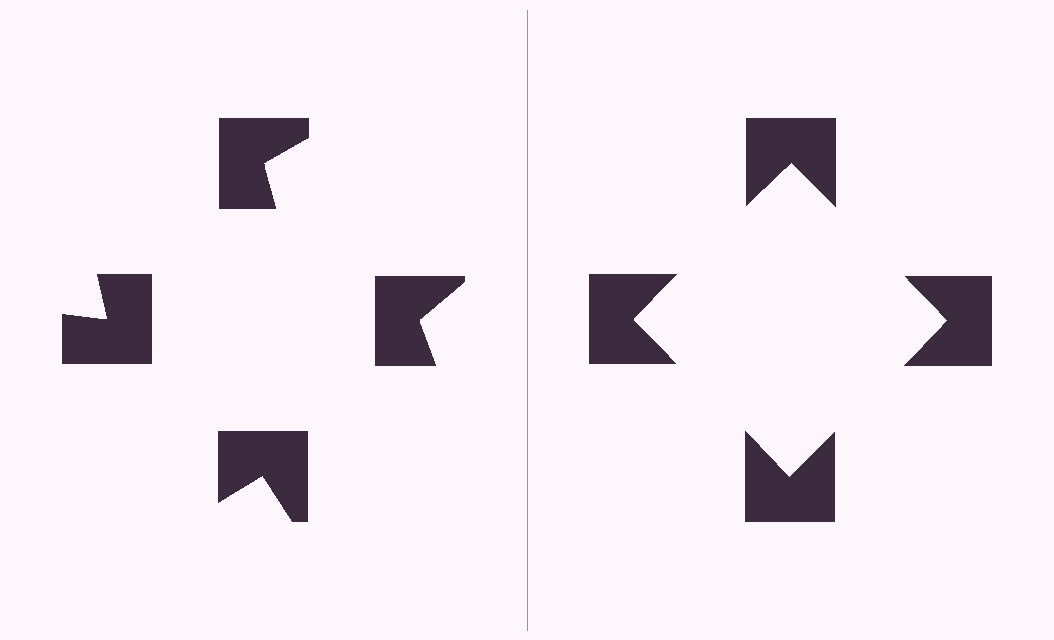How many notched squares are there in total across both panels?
8 — 4 on each side.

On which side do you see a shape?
An illusory square appears on the right side. On the left side the wedge cuts are rotated, so no coherent shape forms.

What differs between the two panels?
The notched squares are positioned identically on both sides; only the wedge orientations differ. On the right they align to a square; on the left they are misaligned.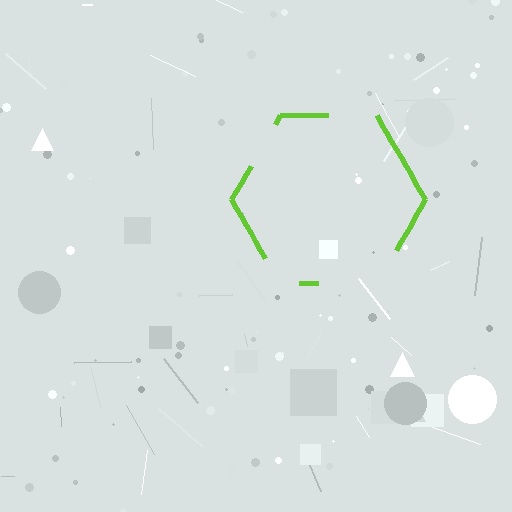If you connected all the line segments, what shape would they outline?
They would outline a hexagon.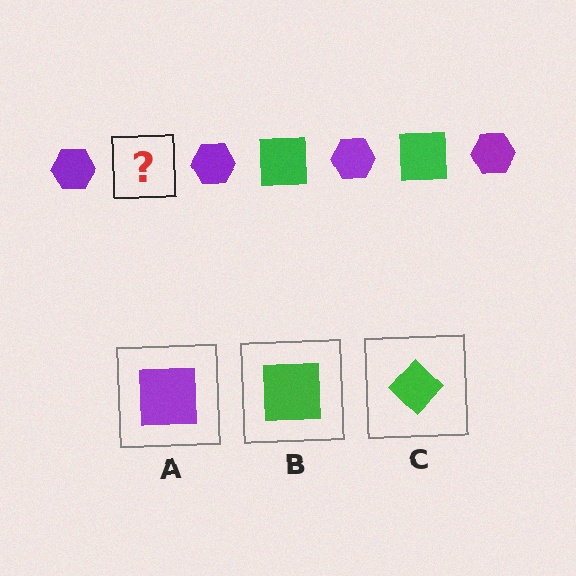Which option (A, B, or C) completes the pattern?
B.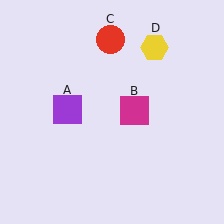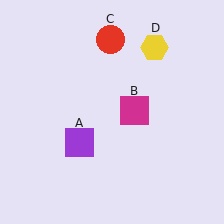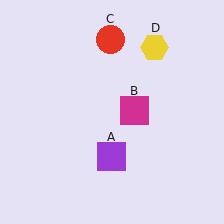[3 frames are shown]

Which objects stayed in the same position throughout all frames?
Magenta square (object B) and red circle (object C) and yellow hexagon (object D) remained stationary.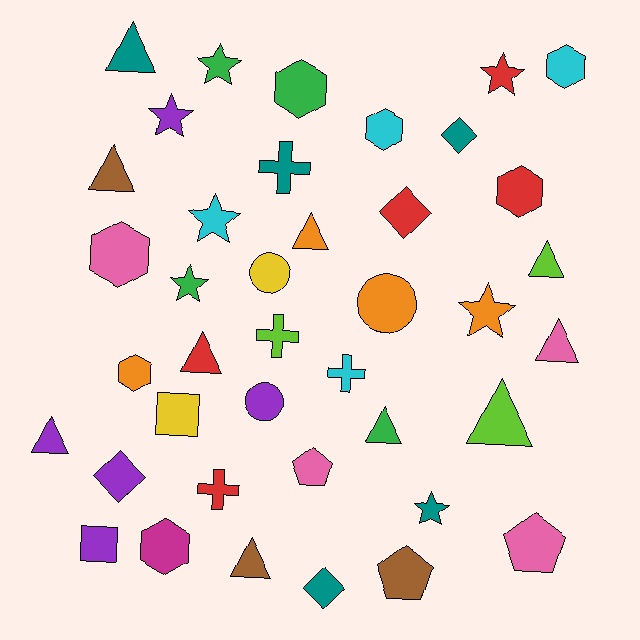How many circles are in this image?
There are 3 circles.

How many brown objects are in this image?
There are 3 brown objects.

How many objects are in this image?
There are 40 objects.